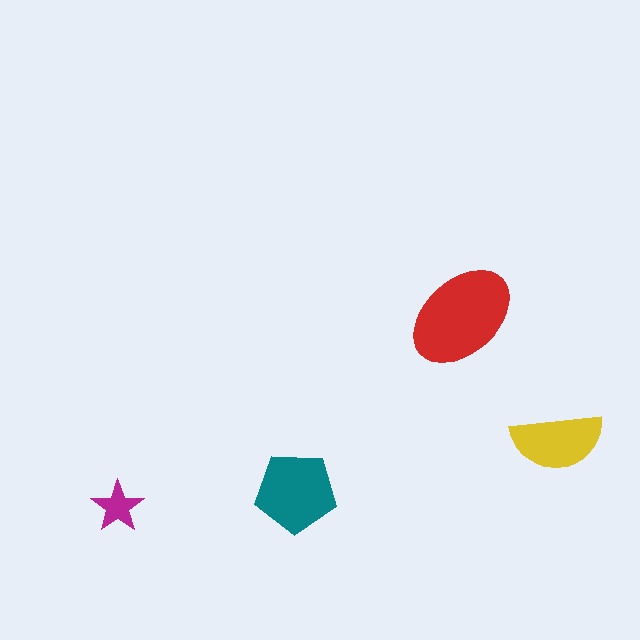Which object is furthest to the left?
The magenta star is leftmost.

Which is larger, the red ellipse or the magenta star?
The red ellipse.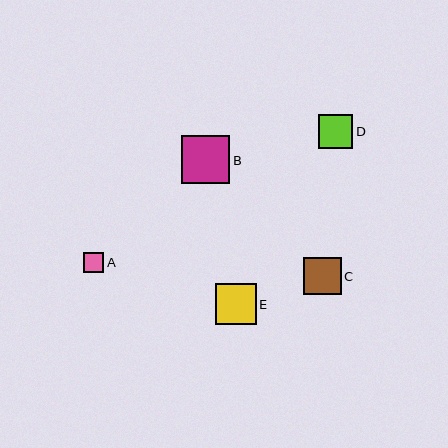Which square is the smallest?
Square A is the smallest with a size of approximately 21 pixels.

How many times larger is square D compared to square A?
Square D is approximately 1.6 times the size of square A.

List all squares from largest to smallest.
From largest to smallest: B, E, C, D, A.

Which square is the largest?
Square B is the largest with a size of approximately 48 pixels.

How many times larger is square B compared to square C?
Square B is approximately 1.3 times the size of square C.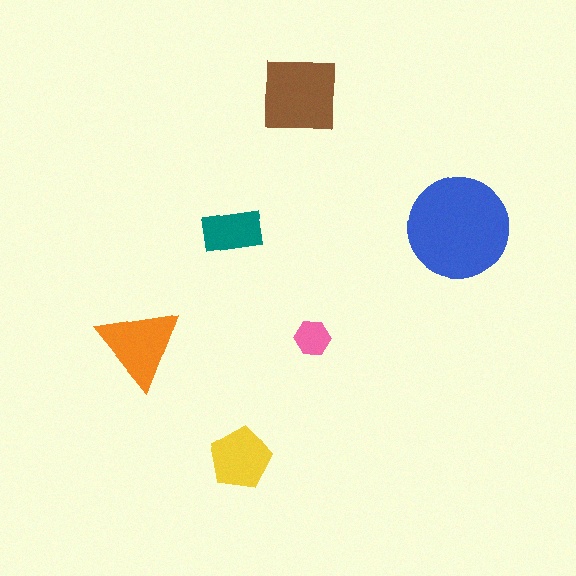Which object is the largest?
The blue circle.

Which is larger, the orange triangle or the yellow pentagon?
The orange triangle.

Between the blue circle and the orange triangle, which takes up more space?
The blue circle.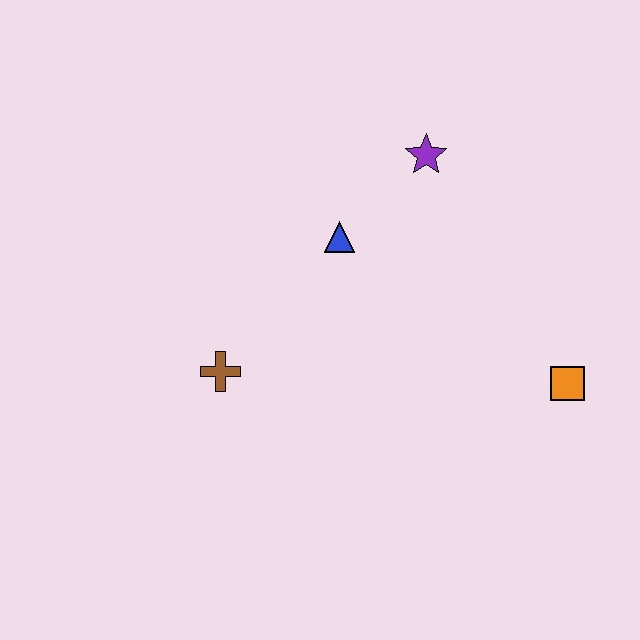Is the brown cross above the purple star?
No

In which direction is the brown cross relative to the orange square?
The brown cross is to the left of the orange square.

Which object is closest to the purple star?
The blue triangle is closest to the purple star.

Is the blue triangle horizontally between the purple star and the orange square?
No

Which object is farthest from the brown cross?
The orange square is farthest from the brown cross.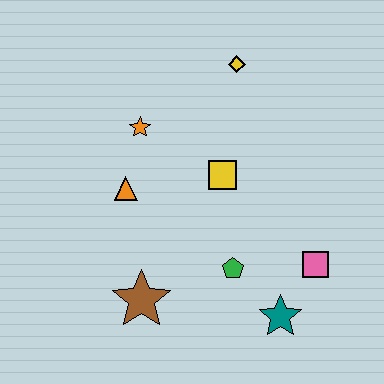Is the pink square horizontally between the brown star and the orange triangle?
No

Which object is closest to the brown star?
The green pentagon is closest to the brown star.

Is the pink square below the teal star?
No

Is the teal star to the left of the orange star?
No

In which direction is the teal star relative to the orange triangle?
The teal star is to the right of the orange triangle.